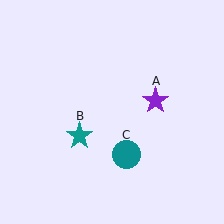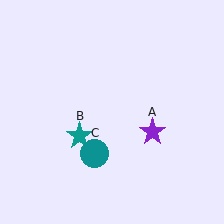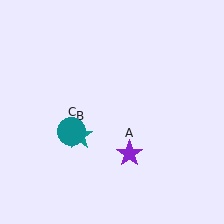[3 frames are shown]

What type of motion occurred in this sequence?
The purple star (object A), teal circle (object C) rotated clockwise around the center of the scene.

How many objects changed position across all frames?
2 objects changed position: purple star (object A), teal circle (object C).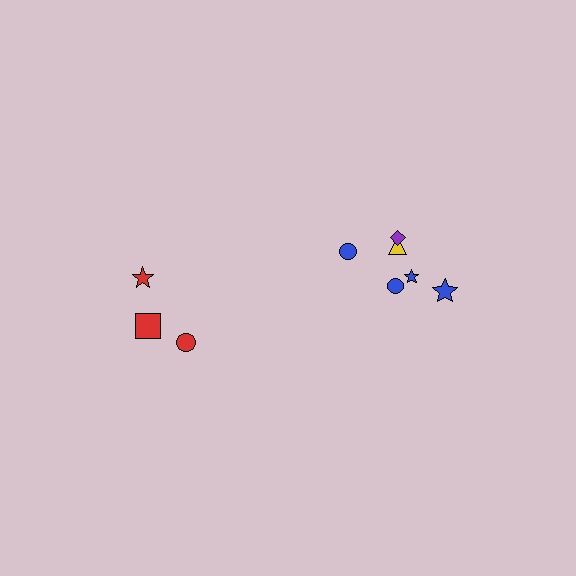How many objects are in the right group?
There are 6 objects.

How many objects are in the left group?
There are 3 objects.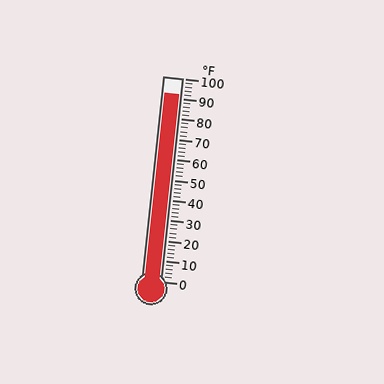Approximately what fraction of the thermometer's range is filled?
The thermometer is filled to approximately 90% of its range.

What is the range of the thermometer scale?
The thermometer scale ranges from 0°F to 100°F.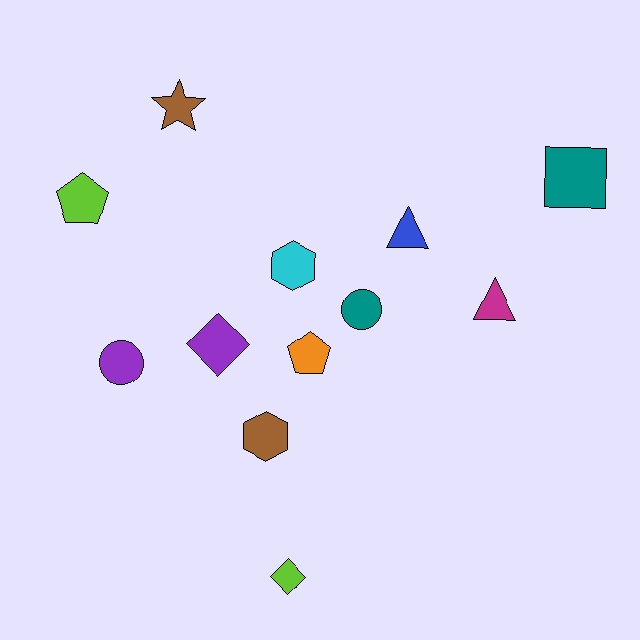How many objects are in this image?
There are 12 objects.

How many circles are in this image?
There are 2 circles.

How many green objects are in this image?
There are no green objects.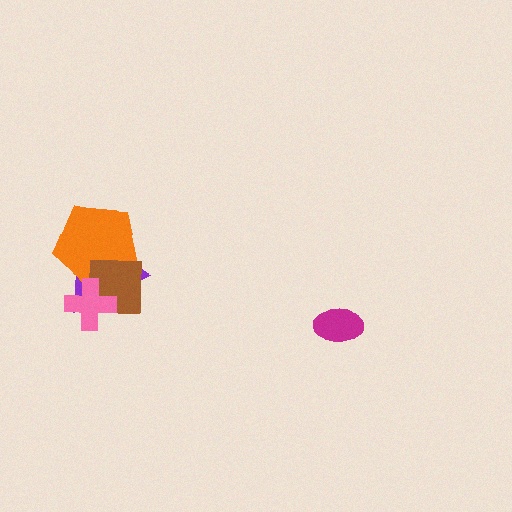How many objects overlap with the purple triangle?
3 objects overlap with the purple triangle.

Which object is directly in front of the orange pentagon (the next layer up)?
The brown square is directly in front of the orange pentagon.